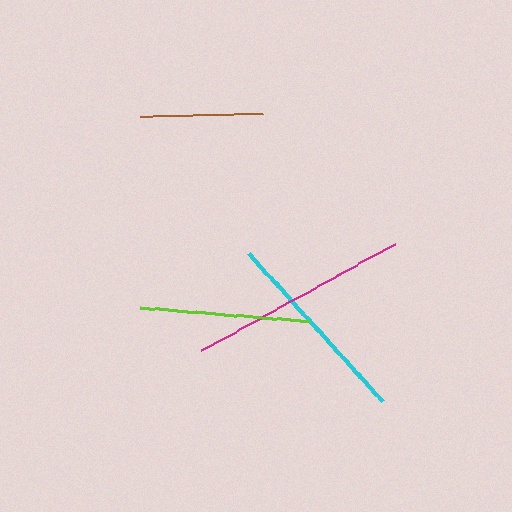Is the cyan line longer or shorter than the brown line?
The cyan line is longer than the brown line.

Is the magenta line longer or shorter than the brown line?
The magenta line is longer than the brown line.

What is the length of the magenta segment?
The magenta segment is approximately 221 pixels long.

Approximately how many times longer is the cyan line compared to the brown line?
The cyan line is approximately 1.6 times the length of the brown line.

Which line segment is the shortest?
The brown line is the shortest at approximately 123 pixels.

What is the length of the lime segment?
The lime segment is approximately 168 pixels long.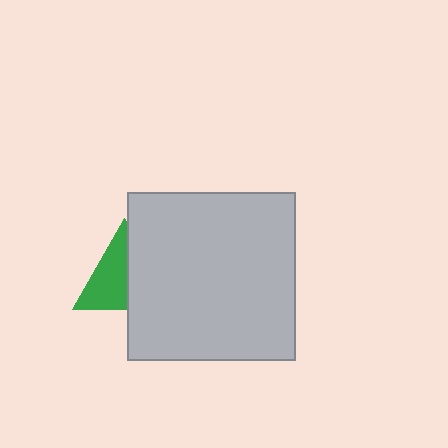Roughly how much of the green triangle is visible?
About half of it is visible (roughly 55%).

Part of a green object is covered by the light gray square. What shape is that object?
It is a triangle.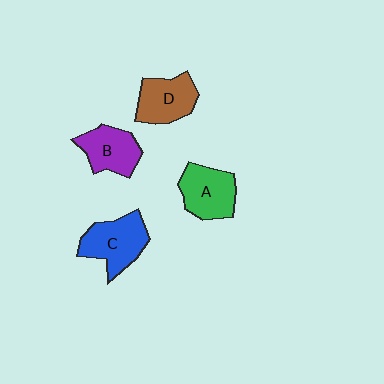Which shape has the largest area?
Shape C (blue).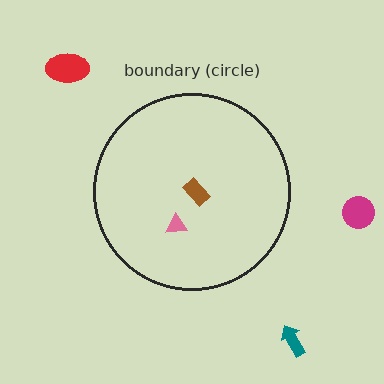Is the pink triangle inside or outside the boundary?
Inside.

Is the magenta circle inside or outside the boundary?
Outside.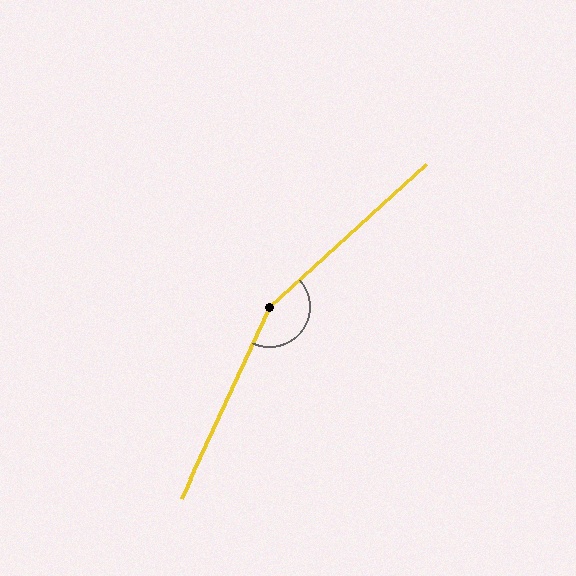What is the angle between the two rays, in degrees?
Approximately 157 degrees.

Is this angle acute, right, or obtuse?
It is obtuse.